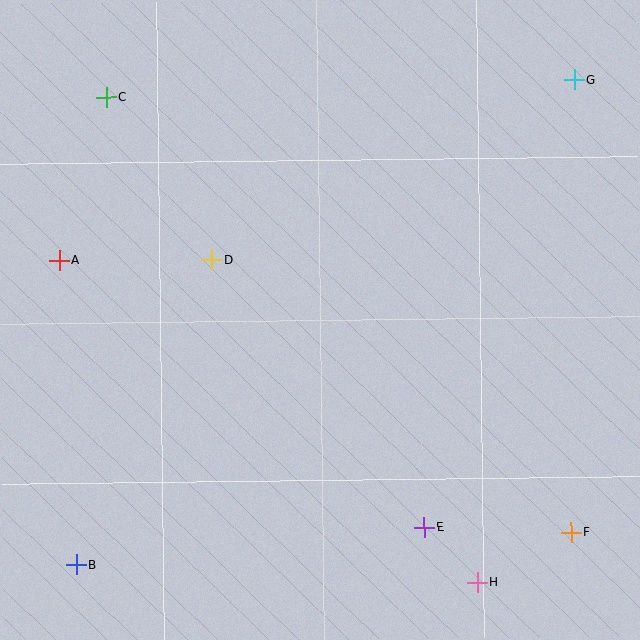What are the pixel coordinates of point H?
Point H is at (478, 582).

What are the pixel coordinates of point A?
Point A is at (59, 260).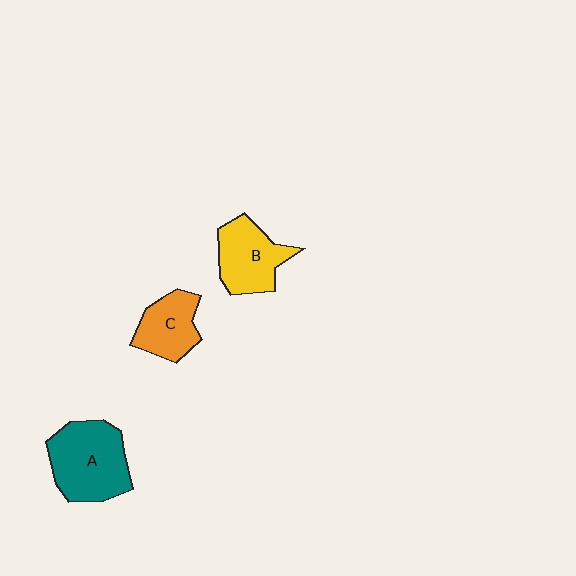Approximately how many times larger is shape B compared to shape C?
Approximately 1.2 times.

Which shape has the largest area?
Shape A (teal).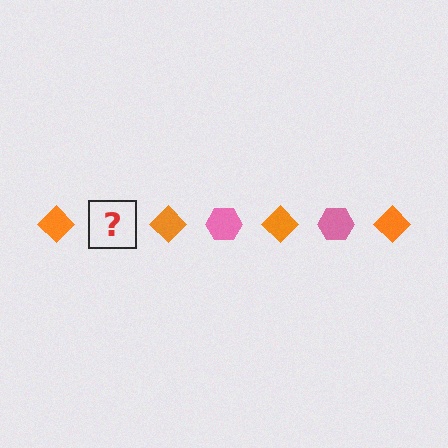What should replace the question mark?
The question mark should be replaced with a pink hexagon.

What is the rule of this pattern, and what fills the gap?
The rule is that the pattern alternates between orange diamond and pink hexagon. The gap should be filled with a pink hexagon.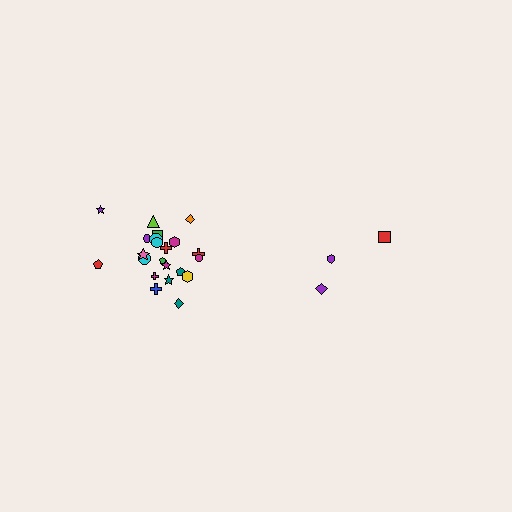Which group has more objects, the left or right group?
The left group.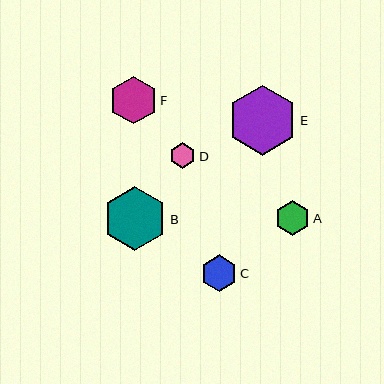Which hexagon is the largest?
Hexagon E is the largest with a size of approximately 70 pixels.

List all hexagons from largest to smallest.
From largest to smallest: E, B, F, C, A, D.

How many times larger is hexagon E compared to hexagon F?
Hexagon E is approximately 1.5 times the size of hexagon F.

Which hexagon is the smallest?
Hexagon D is the smallest with a size of approximately 26 pixels.